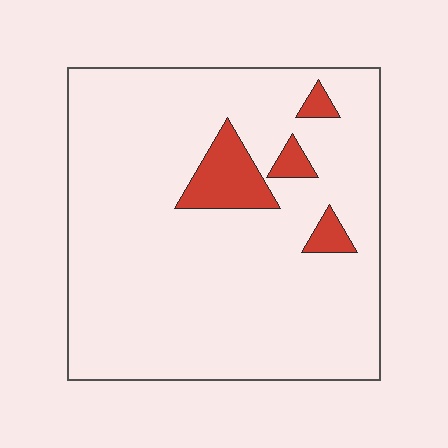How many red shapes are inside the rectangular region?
4.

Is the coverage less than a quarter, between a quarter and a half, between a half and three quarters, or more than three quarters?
Less than a quarter.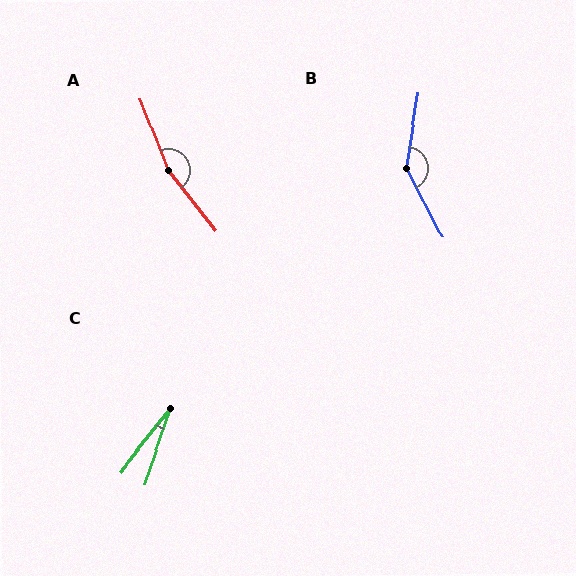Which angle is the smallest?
C, at approximately 20 degrees.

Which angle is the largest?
A, at approximately 163 degrees.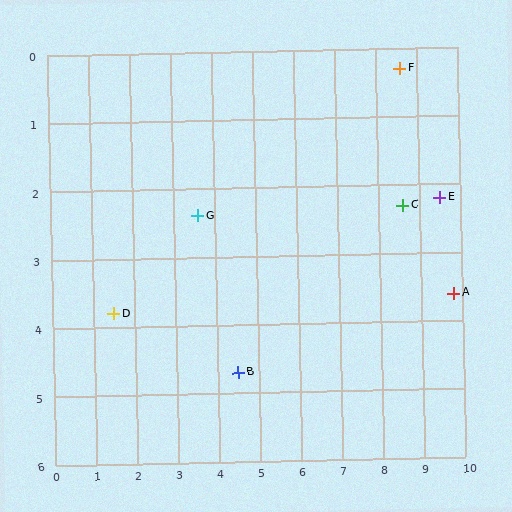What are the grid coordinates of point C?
Point C is at approximately (8.6, 2.3).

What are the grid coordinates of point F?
Point F is at approximately (8.6, 0.3).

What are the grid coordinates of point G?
Point G is at approximately (3.6, 2.4).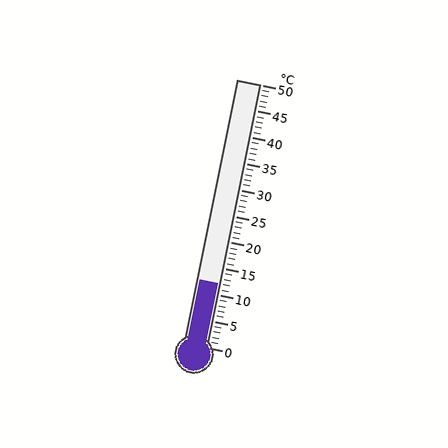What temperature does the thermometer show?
The thermometer shows approximately 12°C.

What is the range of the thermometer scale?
The thermometer scale ranges from 0°C to 50°C.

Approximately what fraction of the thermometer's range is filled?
The thermometer is filled to approximately 25% of its range.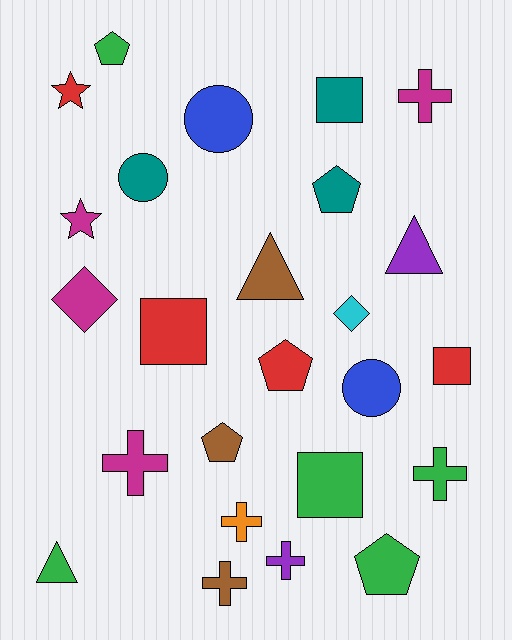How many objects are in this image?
There are 25 objects.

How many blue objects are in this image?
There are 2 blue objects.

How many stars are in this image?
There are 2 stars.